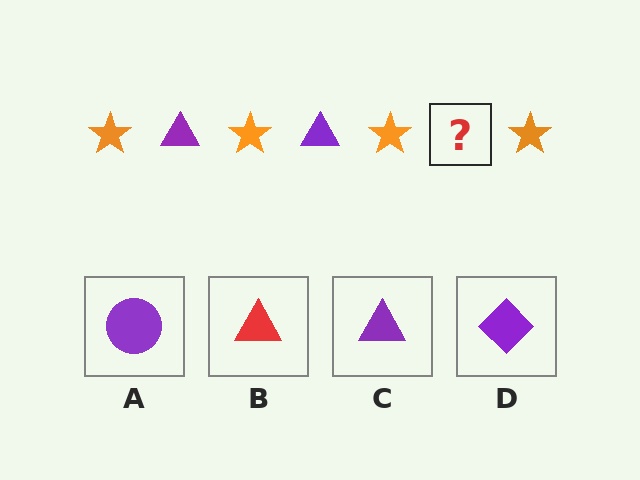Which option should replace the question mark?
Option C.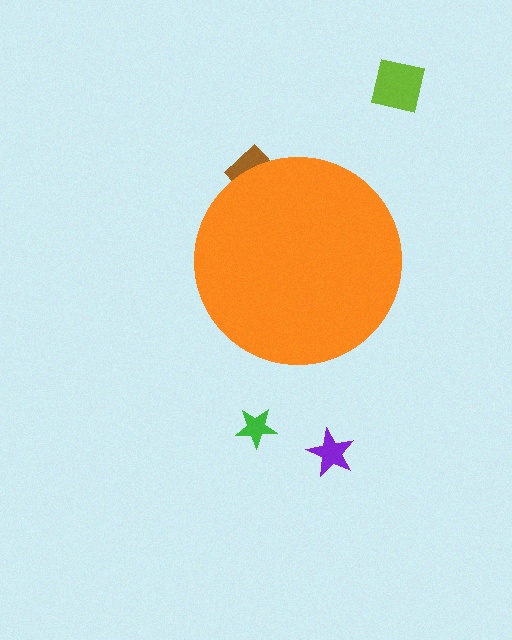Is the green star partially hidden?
No, the green star is fully visible.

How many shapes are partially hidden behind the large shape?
1 shape is partially hidden.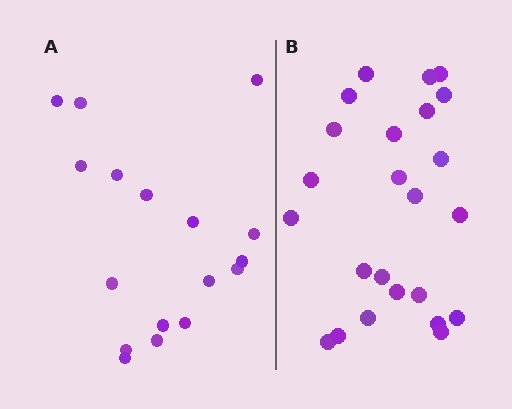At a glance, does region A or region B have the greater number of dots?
Region B (the right region) has more dots.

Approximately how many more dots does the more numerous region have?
Region B has roughly 8 or so more dots than region A.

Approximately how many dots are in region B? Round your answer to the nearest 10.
About 20 dots. (The exact count is 24, which rounds to 20.)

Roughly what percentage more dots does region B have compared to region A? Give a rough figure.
About 40% more.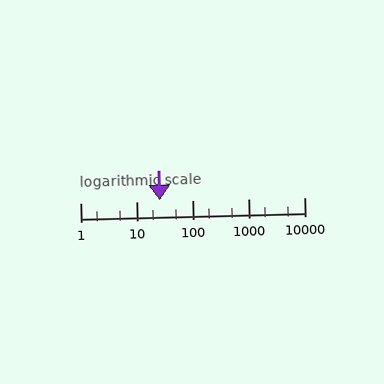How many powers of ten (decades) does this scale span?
The scale spans 4 decades, from 1 to 10000.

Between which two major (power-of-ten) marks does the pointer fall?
The pointer is between 10 and 100.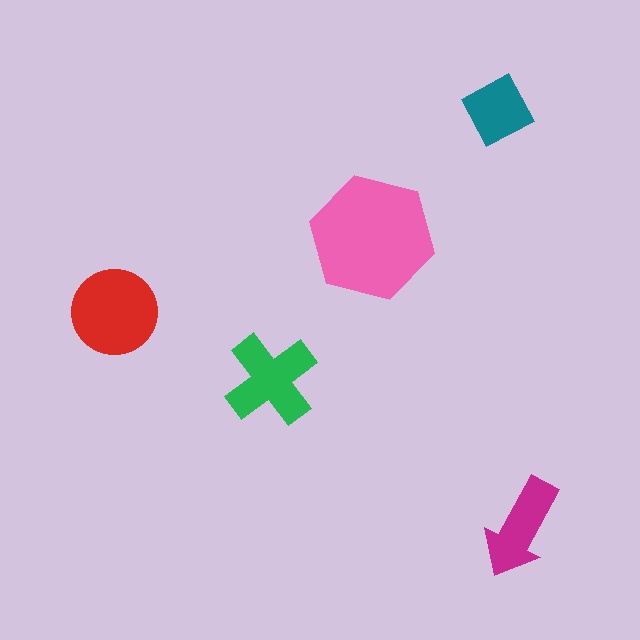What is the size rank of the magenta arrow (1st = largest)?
4th.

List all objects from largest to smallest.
The pink hexagon, the red circle, the green cross, the magenta arrow, the teal square.